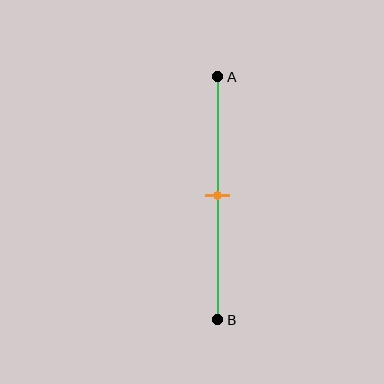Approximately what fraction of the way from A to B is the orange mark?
The orange mark is approximately 50% of the way from A to B.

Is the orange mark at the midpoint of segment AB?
Yes, the mark is approximately at the midpoint.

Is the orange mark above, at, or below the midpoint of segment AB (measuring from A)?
The orange mark is approximately at the midpoint of segment AB.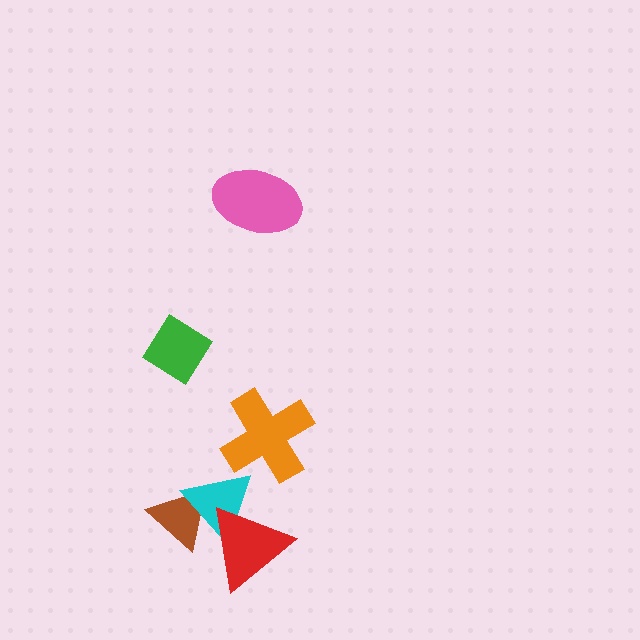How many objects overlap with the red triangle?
2 objects overlap with the red triangle.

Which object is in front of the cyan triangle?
The red triangle is in front of the cyan triangle.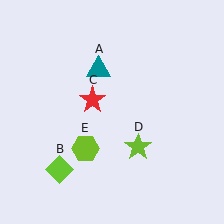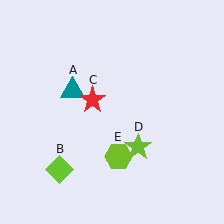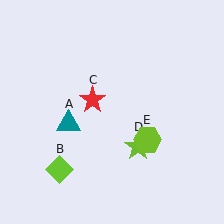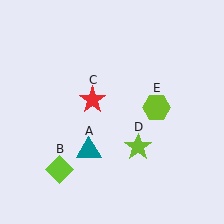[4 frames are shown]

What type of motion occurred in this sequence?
The teal triangle (object A), lime hexagon (object E) rotated counterclockwise around the center of the scene.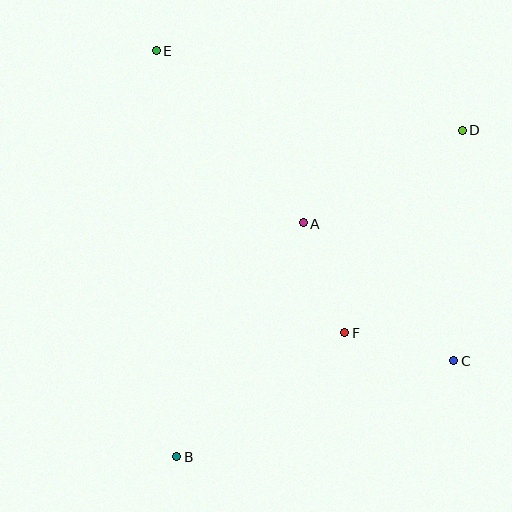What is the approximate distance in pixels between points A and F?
The distance between A and F is approximately 117 pixels.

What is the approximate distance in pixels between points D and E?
The distance between D and E is approximately 316 pixels.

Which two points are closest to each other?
Points C and F are closest to each other.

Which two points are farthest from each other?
Points B and D are farthest from each other.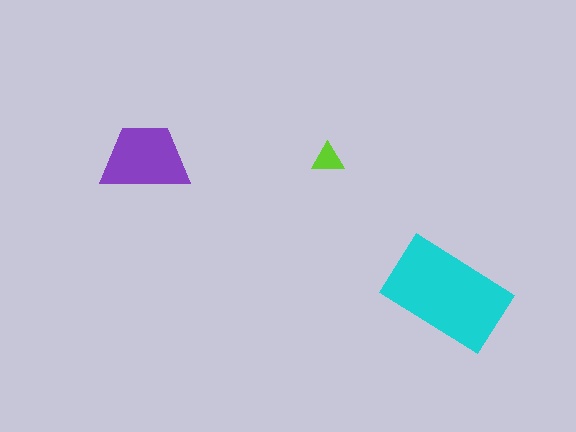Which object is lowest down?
The cyan rectangle is bottommost.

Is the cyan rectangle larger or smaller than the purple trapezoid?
Larger.